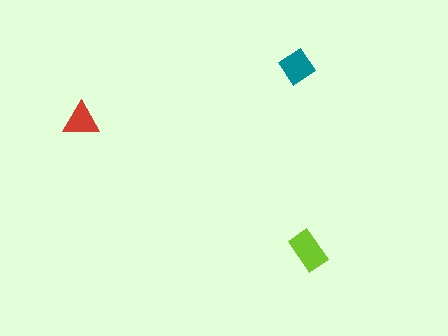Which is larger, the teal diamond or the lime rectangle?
The lime rectangle.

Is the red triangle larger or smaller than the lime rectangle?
Smaller.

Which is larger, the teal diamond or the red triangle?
The teal diamond.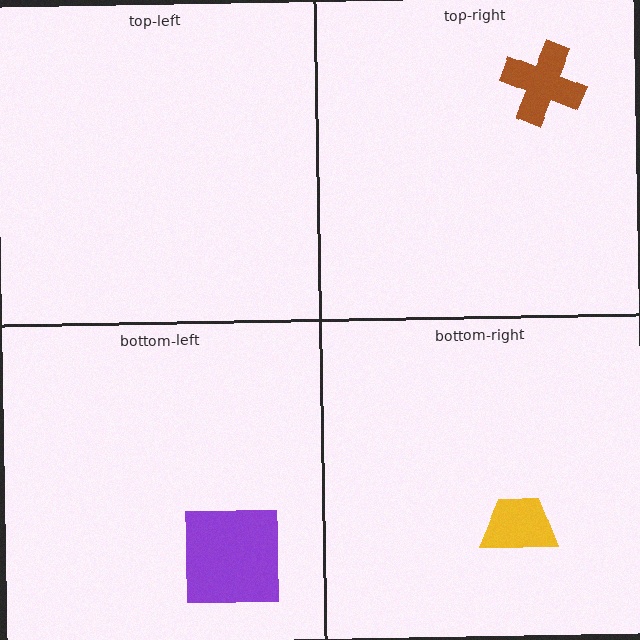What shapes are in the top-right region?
The brown cross.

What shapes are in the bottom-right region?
The yellow trapezoid.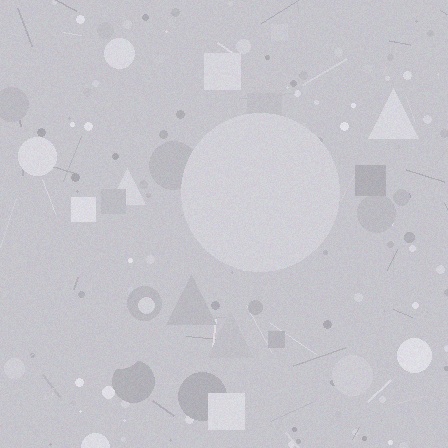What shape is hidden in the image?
A circle is hidden in the image.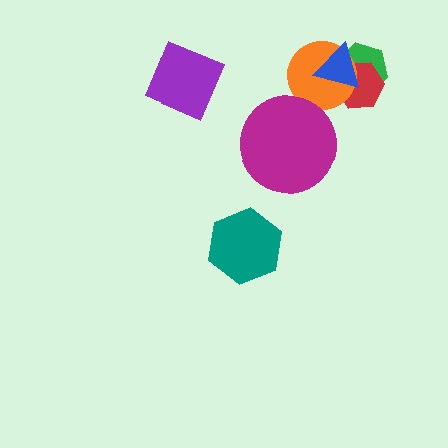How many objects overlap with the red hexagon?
3 objects overlap with the red hexagon.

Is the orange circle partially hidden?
Yes, it is partially covered by another shape.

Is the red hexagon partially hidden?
Yes, it is partially covered by another shape.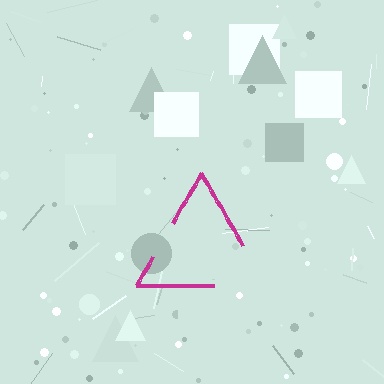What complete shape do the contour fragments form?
The contour fragments form a triangle.